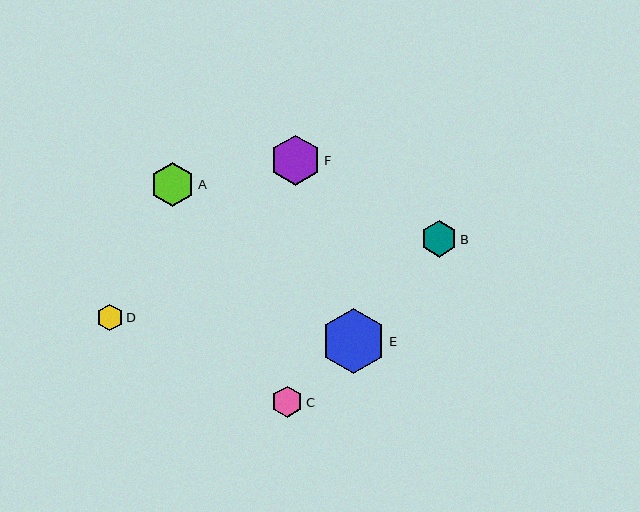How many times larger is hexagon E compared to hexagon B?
Hexagon E is approximately 1.8 times the size of hexagon B.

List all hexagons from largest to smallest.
From largest to smallest: E, F, A, B, C, D.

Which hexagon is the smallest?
Hexagon D is the smallest with a size of approximately 26 pixels.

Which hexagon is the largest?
Hexagon E is the largest with a size of approximately 65 pixels.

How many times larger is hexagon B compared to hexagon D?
Hexagon B is approximately 1.4 times the size of hexagon D.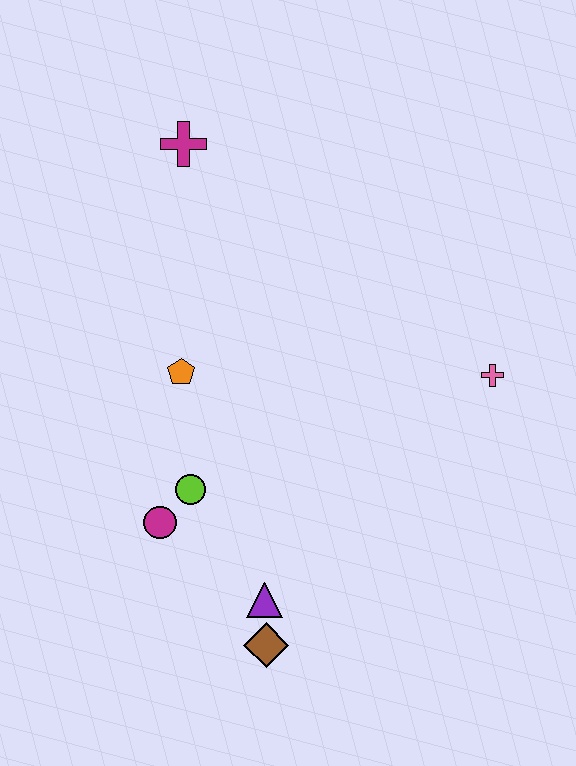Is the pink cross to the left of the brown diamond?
No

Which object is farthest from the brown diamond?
The magenta cross is farthest from the brown diamond.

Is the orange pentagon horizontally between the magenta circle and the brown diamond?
Yes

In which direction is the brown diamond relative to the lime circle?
The brown diamond is below the lime circle.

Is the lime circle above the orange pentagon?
No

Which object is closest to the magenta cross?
The orange pentagon is closest to the magenta cross.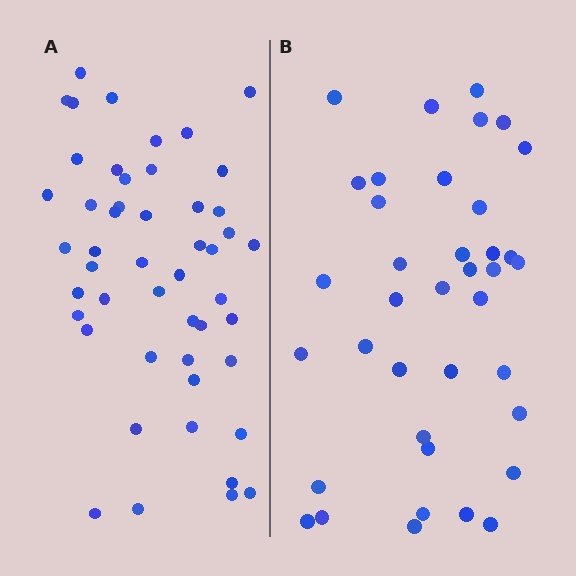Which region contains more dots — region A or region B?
Region A (the left region) has more dots.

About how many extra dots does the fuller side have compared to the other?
Region A has roughly 12 or so more dots than region B.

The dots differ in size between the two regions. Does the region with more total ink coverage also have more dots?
No. Region B has more total ink coverage because its dots are larger, but region A actually contains more individual dots. Total area can be misleading — the number of items is what matters here.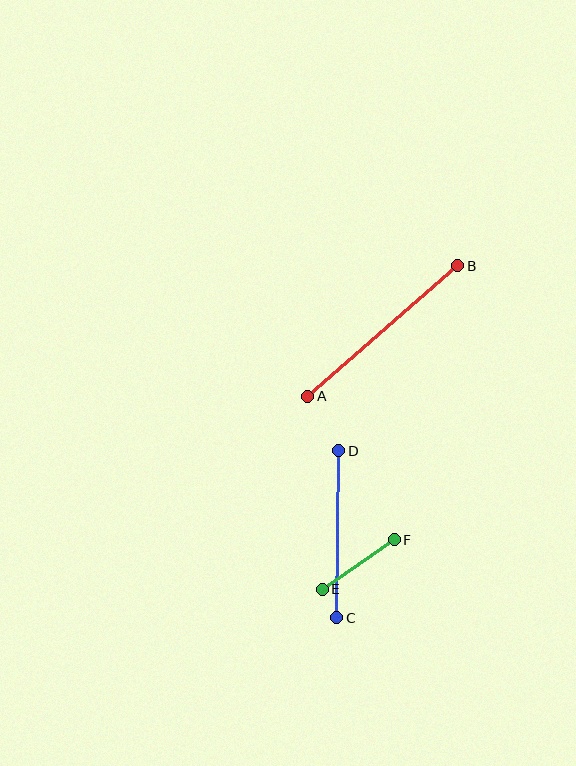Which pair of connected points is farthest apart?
Points A and B are farthest apart.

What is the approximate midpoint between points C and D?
The midpoint is at approximately (338, 534) pixels.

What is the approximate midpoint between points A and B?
The midpoint is at approximately (383, 331) pixels.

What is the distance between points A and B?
The distance is approximately 199 pixels.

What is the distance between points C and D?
The distance is approximately 167 pixels.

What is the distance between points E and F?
The distance is approximately 87 pixels.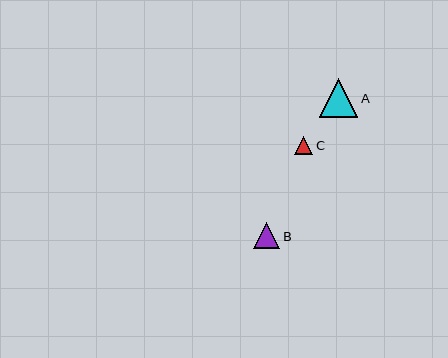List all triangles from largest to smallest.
From largest to smallest: A, B, C.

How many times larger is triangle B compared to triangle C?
Triangle B is approximately 1.4 times the size of triangle C.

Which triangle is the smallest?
Triangle C is the smallest with a size of approximately 18 pixels.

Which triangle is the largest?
Triangle A is the largest with a size of approximately 38 pixels.